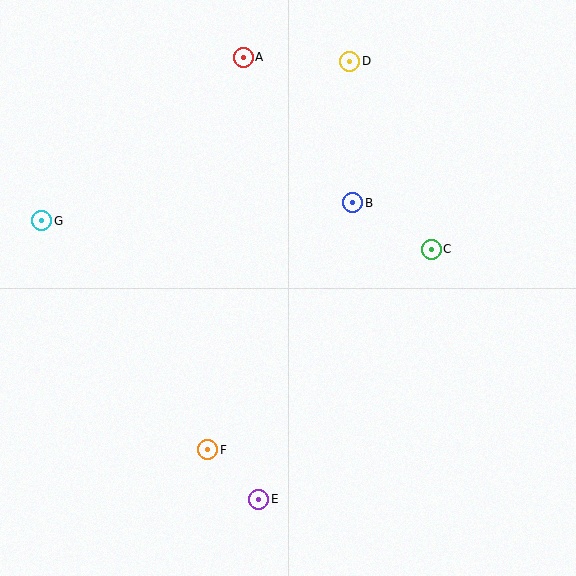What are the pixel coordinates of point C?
Point C is at (431, 249).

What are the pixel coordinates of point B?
Point B is at (353, 203).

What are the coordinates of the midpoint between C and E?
The midpoint between C and E is at (345, 374).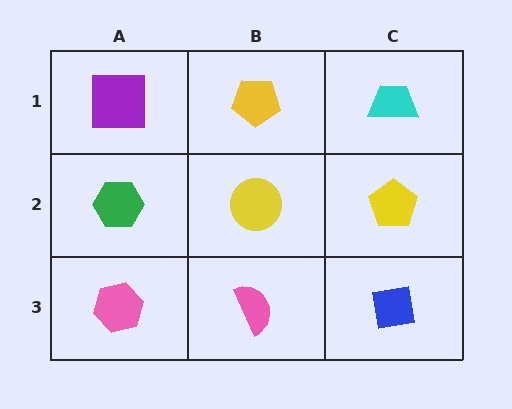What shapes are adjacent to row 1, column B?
A yellow circle (row 2, column B), a purple square (row 1, column A), a cyan trapezoid (row 1, column C).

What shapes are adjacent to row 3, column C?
A yellow pentagon (row 2, column C), a pink semicircle (row 3, column B).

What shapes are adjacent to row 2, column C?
A cyan trapezoid (row 1, column C), a blue square (row 3, column C), a yellow circle (row 2, column B).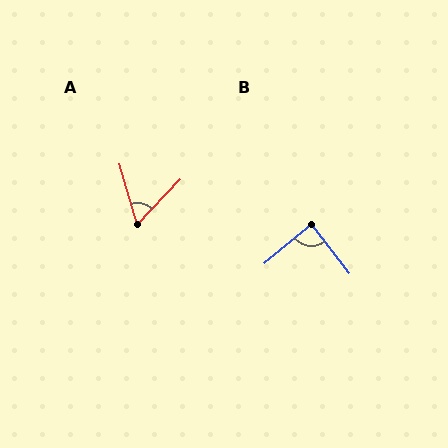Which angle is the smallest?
A, at approximately 60 degrees.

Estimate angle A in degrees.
Approximately 60 degrees.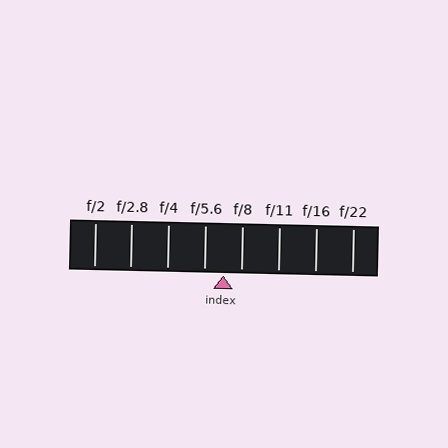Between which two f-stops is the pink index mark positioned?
The index mark is between f/5.6 and f/8.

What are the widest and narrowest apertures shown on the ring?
The widest aperture shown is f/2 and the narrowest is f/22.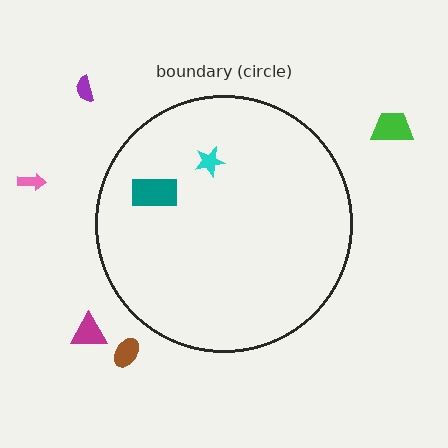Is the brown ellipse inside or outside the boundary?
Outside.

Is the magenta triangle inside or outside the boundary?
Outside.